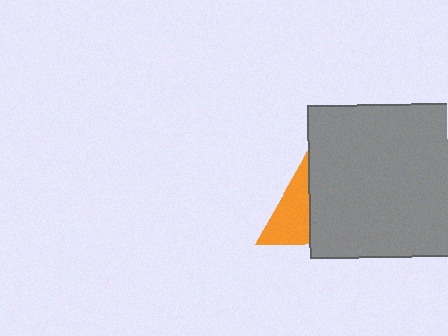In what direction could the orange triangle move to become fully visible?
The orange triangle could move left. That would shift it out from behind the gray square entirely.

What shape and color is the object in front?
The object in front is a gray square.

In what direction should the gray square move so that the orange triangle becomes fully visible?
The gray square should move right. That is the shortest direction to clear the overlap and leave the orange triangle fully visible.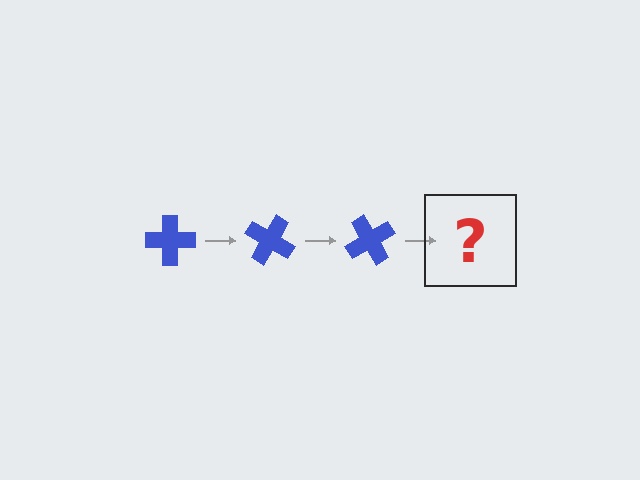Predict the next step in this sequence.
The next step is a blue cross rotated 90 degrees.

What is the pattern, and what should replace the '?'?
The pattern is that the cross rotates 30 degrees each step. The '?' should be a blue cross rotated 90 degrees.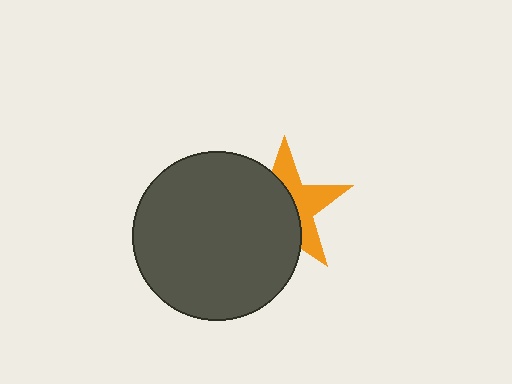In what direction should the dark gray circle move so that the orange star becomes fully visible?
The dark gray circle should move left. That is the shortest direction to clear the overlap and leave the orange star fully visible.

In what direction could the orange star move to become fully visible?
The orange star could move right. That would shift it out from behind the dark gray circle entirely.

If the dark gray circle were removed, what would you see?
You would see the complete orange star.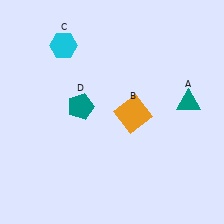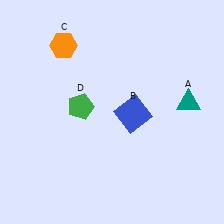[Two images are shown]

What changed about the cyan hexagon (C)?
In Image 1, C is cyan. In Image 2, it changed to orange.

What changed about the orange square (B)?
In Image 1, B is orange. In Image 2, it changed to blue.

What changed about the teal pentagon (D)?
In Image 1, D is teal. In Image 2, it changed to green.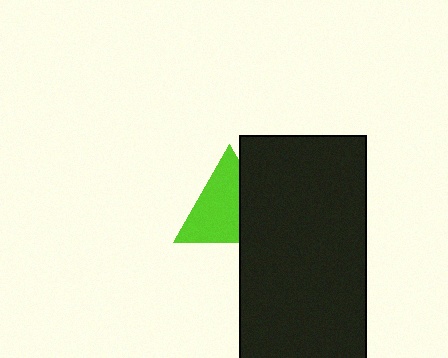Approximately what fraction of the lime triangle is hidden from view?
Roughly 35% of the lime triangle is hidden behind the black rectangle.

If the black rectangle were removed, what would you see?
You would see the complete lime triangle.